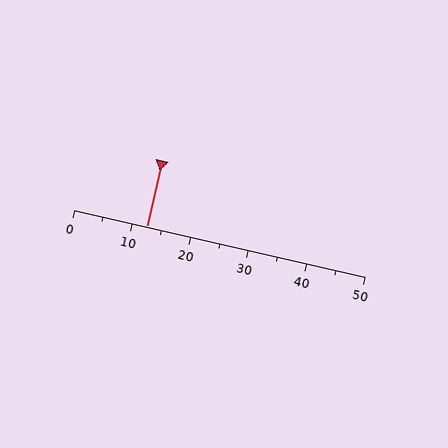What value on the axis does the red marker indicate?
The marker indicates approximately 12.5.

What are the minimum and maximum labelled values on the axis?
The axis runs from 0 to 50.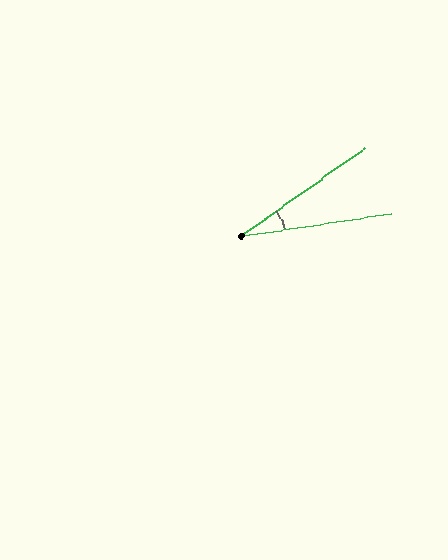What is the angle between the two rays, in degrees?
Approximately 27 degrees.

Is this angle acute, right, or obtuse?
It is acute.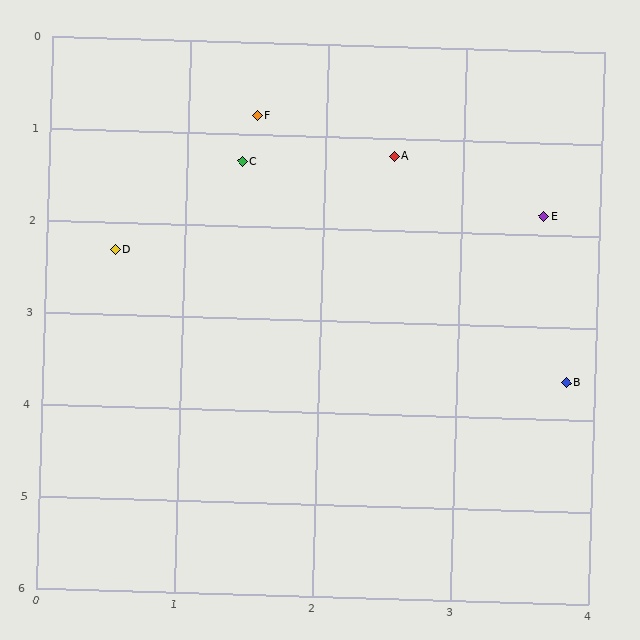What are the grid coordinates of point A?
Point A is at approximately (2.5, 1.2).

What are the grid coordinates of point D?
Point D is at approximately (0.5, 2.3).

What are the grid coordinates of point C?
Point C is at approximately (1.4, 1.3).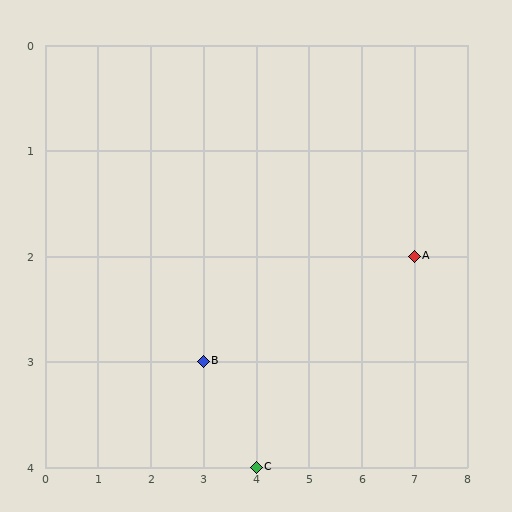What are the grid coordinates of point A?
Point A is at grid coordinates (7, 2).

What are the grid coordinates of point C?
Point C is at grid coordinates (4, 4).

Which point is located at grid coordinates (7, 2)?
Point A is at (7, 2).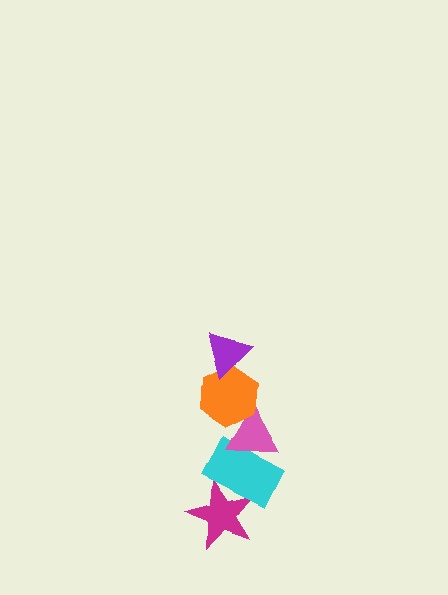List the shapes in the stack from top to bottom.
From top to bottom: the purple triangle, the orange hexagon, the pink triangle, the cyan rectangle, the magenta star.